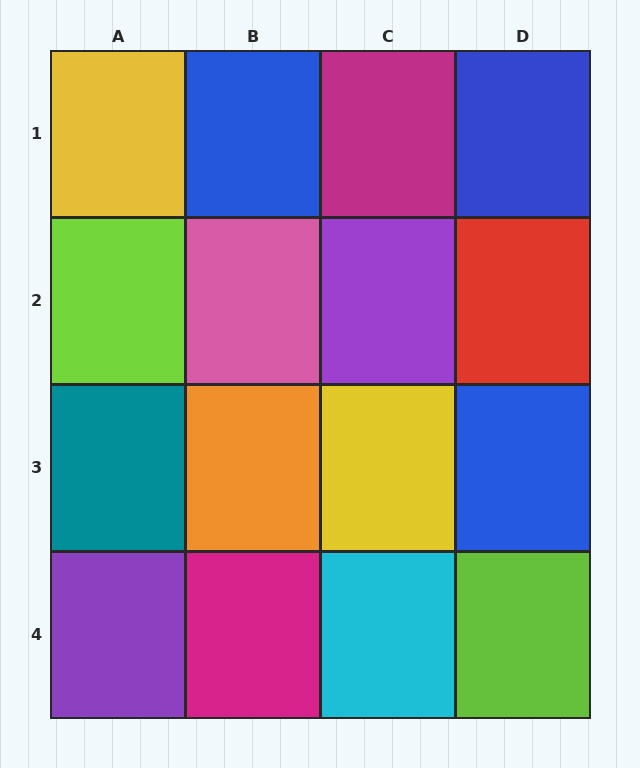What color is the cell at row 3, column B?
Orange.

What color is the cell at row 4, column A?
Purple.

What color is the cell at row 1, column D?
Blue.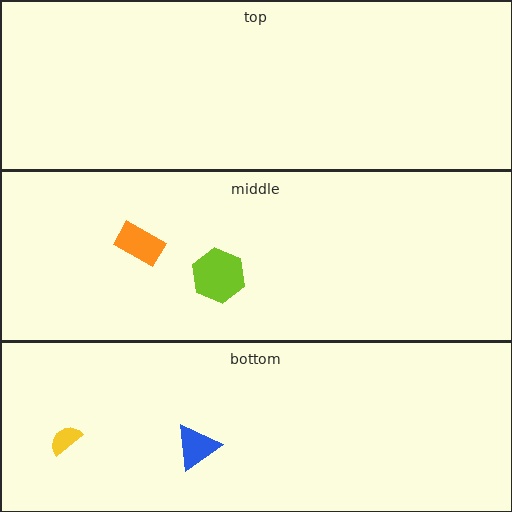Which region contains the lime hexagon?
The middle region.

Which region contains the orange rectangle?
The middle region.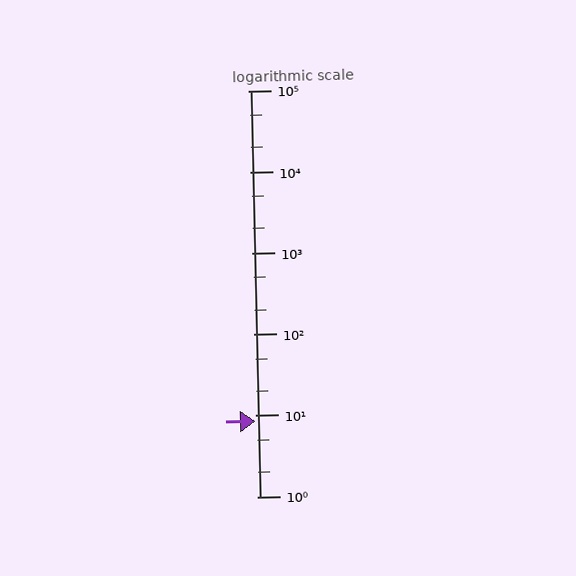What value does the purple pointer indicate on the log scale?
The pointer indicates approximately 8.6.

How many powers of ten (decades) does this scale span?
The scale spans 5 decades, from 1 to 100000.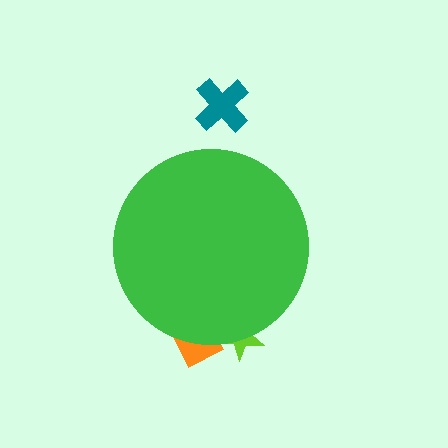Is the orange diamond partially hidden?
Yes, the orange diamond is partially hidden behind the green circle.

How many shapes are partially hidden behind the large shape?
2 shapes are partially hidden.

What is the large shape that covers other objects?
A green circle.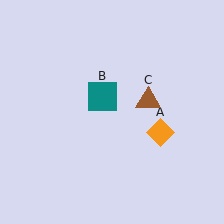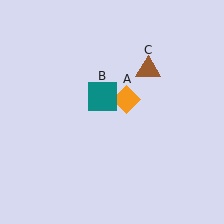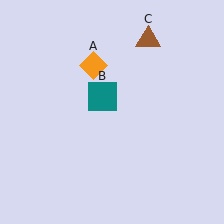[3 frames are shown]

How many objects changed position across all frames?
2 objects changed position: orange diamond (object A), brown triangle (object C).